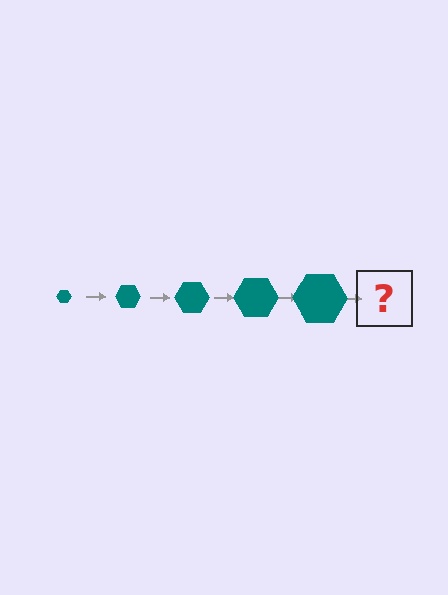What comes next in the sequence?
The next element should be a teal hexagon, larger than the previous one.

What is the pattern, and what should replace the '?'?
The pattern is that the hexagon gets progressively larger each step. The '?' should be a teal hexagon, larger than the previous one.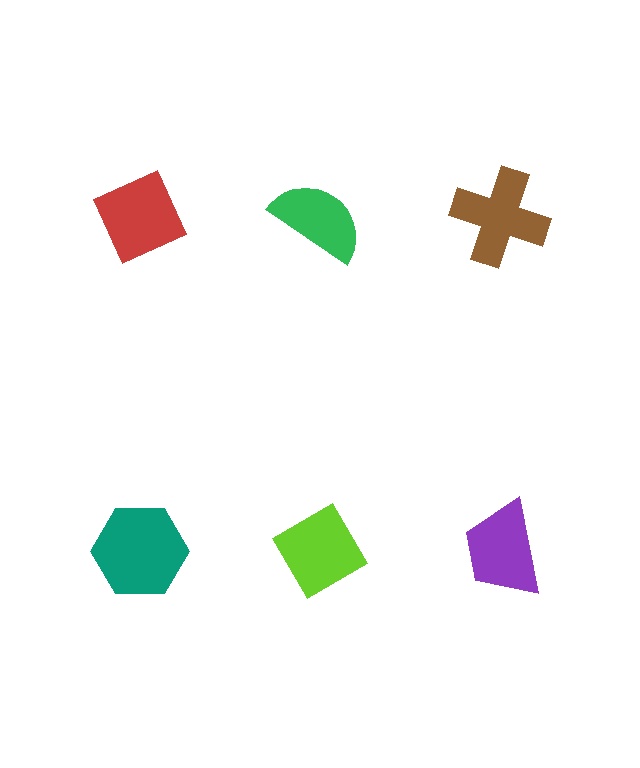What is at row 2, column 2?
A lime diamond.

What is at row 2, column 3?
A purple trapezoid.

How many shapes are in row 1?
3 shapes.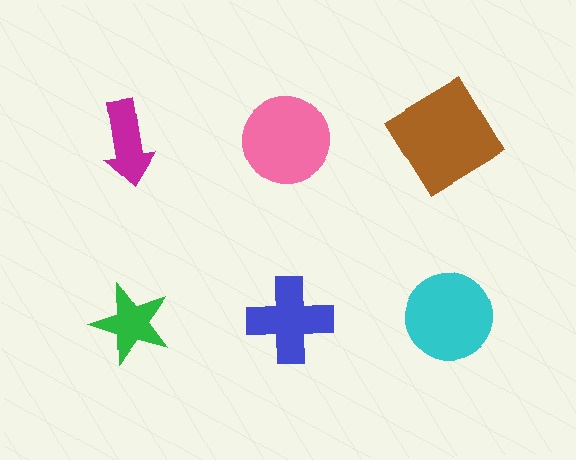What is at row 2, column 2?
A blue cross.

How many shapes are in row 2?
3 shapes.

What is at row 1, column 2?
A pink circle.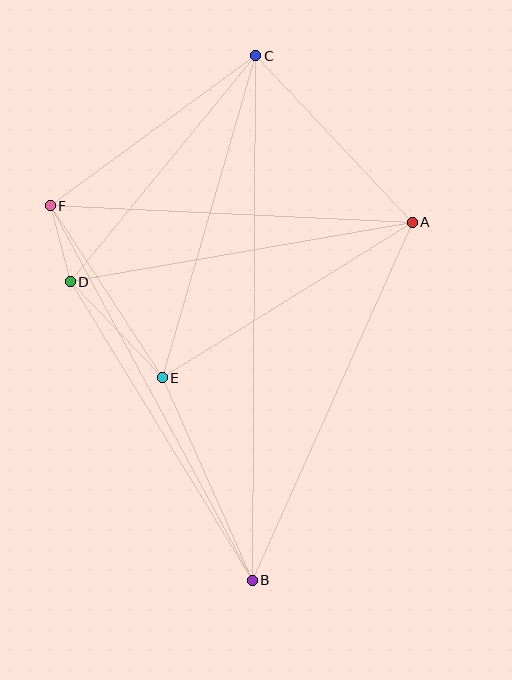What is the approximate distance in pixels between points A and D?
The distance between A and D is approximately 347 pixels.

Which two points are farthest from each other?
Points B and C are farthest from each other.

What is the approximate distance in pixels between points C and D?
The distance between C and D is approximately 292 pixels.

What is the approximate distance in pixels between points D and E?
The distance between D and E is approximately 133 pixels.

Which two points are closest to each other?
Points D and F are closest to each other.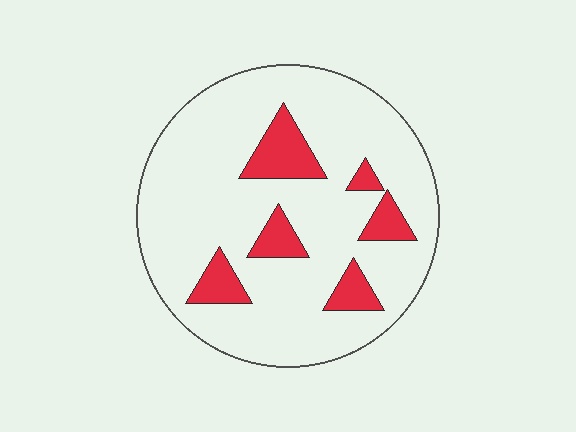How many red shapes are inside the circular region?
6.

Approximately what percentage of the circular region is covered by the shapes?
Approximately 15%.